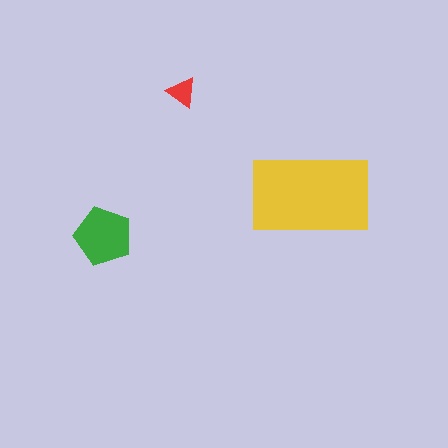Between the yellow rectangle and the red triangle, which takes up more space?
The yellow rectangle.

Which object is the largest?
The yellow rectangle.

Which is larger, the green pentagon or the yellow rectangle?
The yellow rectangle.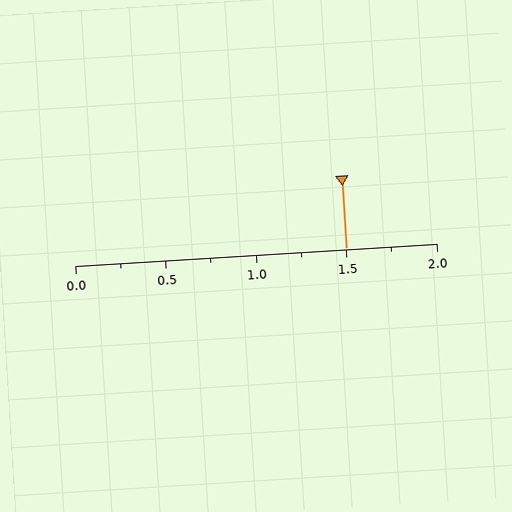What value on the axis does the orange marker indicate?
The marker indicates approximately 1.5.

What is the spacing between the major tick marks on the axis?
The major ticks are spaced 0.5 apart.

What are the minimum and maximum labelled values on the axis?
The axis runs from 0.0 to 2.0.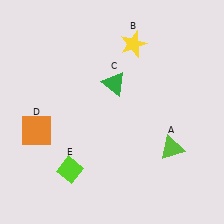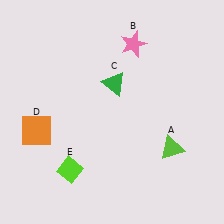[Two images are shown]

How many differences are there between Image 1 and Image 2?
There is 1 difference between the two images.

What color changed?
The star (B) changed from yellow in Image 1 to pink in Image 2.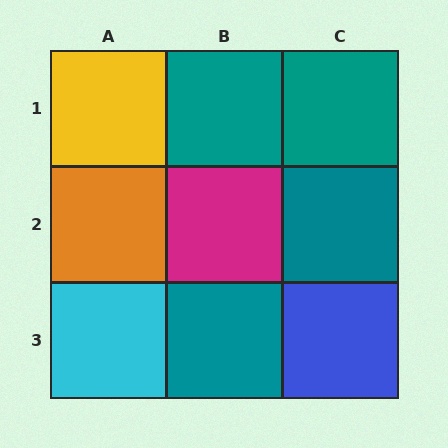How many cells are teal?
4 cells are teal.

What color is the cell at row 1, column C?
Teal.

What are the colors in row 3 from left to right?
Cyan, teal, blue.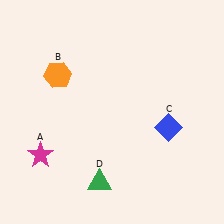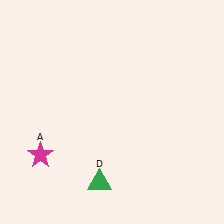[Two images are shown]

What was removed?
The orange hexagon (B), the blue diamond (C) were removed in Image 2.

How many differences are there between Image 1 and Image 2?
There are 2 differences between the two images.